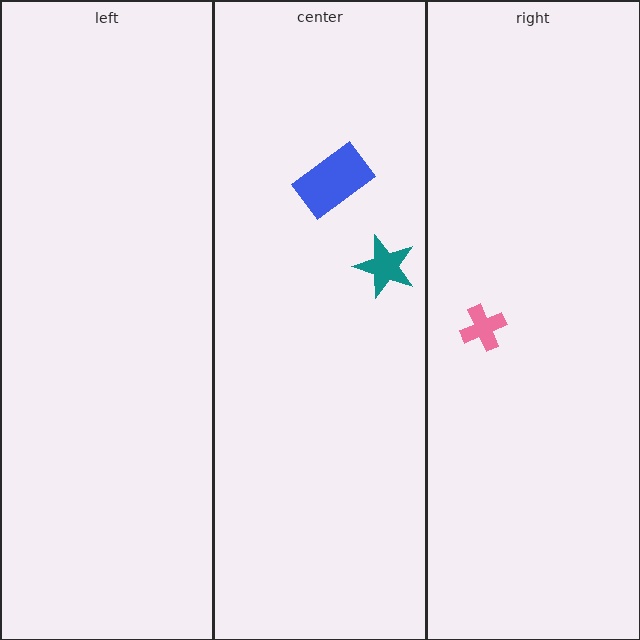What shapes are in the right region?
The pink cross.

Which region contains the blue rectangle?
The center region.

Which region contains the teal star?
The center region.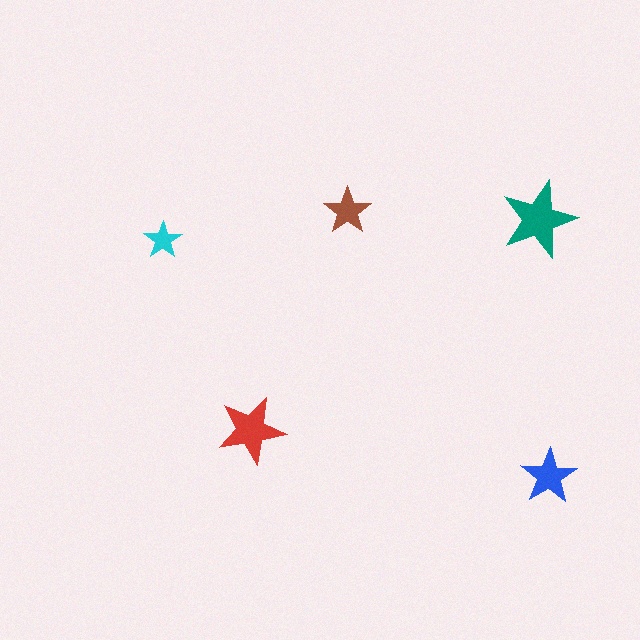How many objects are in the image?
There are 5 objects in the image.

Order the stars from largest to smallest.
the teal one, the red one, the blue one, the brown one, the cyan one.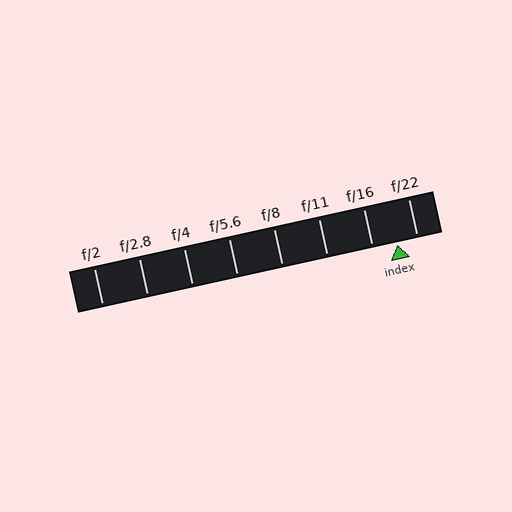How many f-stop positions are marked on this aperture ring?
There are 8 f-stop positions marked.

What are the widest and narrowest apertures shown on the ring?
The widest aperture shown is f/2 and the narrowest is f/22.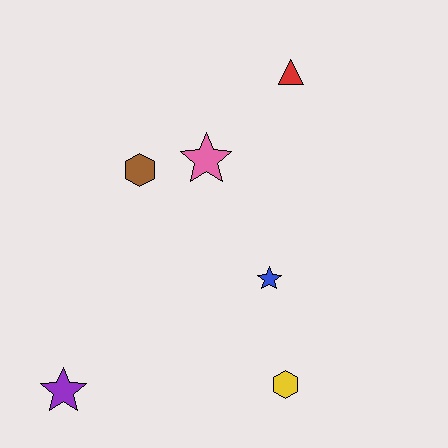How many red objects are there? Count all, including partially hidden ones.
There is 1 red object.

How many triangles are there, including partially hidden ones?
There is 1 triangle.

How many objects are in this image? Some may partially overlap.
There are 6 objects.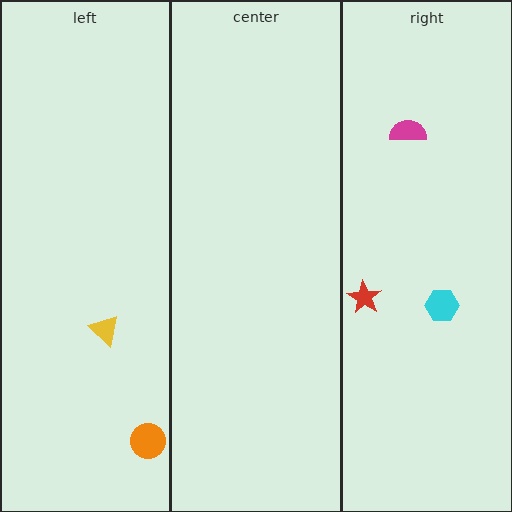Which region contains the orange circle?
The left region.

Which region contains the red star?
The right region.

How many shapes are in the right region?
3.